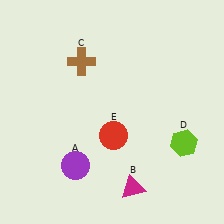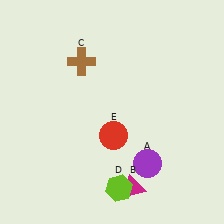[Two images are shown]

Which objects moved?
The objects that moved are: the purple circle (A), the lime hexagon (D).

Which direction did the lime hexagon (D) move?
The lime hexagon (D) moved left.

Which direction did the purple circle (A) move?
The purple circle (A) moved right.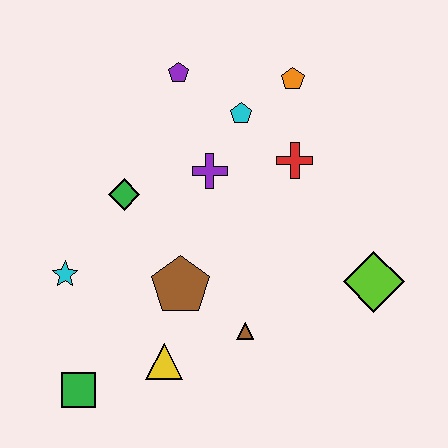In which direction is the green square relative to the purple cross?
The green square is below the purple cross.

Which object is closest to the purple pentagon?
The cyan pentagon is closest to the purple pentagon.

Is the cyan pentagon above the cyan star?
Yes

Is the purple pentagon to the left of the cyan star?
No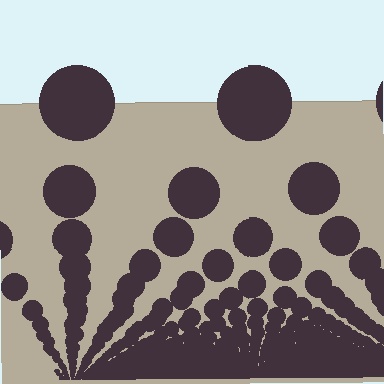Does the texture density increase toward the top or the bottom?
Density increases toward the bottom.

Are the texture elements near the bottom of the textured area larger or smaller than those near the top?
Smaller. The gradient is inverted — elements near the bottom are smaller and denser.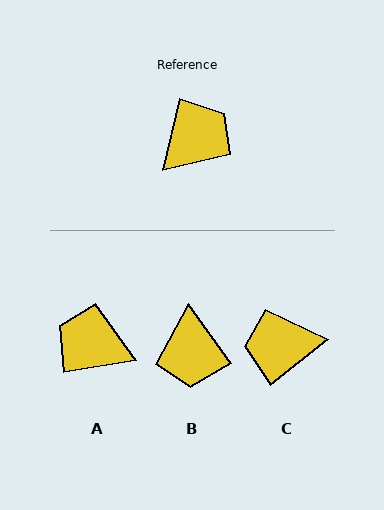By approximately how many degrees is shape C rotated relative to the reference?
Approximately 142 degrees counter-clockwise.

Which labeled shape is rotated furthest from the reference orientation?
C, about 142 degrees away.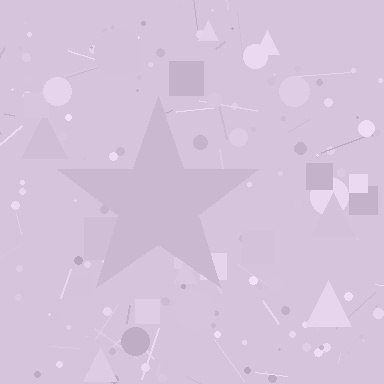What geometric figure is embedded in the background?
A star is embedded in the background.